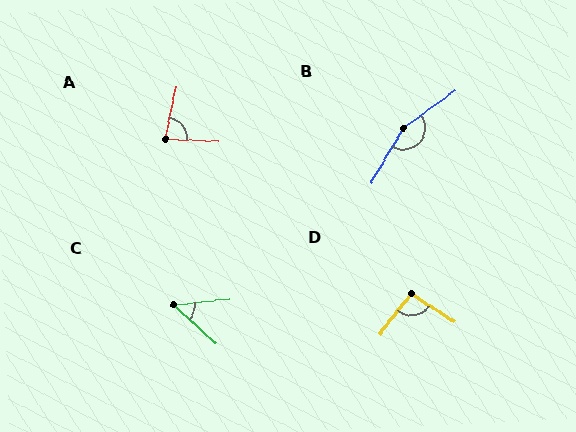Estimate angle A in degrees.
Approximately 80 degrees.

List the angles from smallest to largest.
C (49°), A (80°), D (94°), B (156°).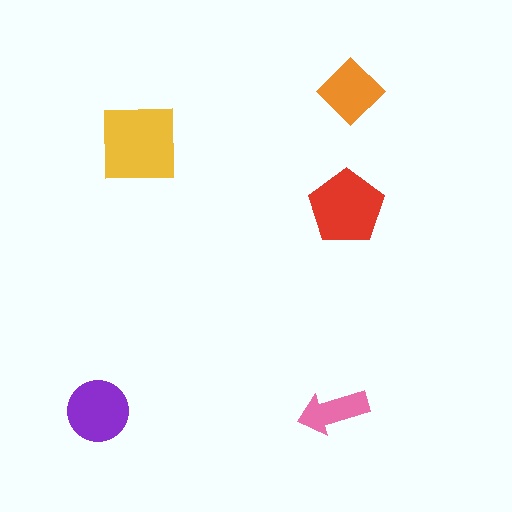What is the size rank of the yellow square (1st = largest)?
1st.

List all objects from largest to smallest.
The yellow square, the red pentagon, the purple circle, the orange diamond, the pink arrow.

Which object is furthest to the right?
The orange diamond is rightmost.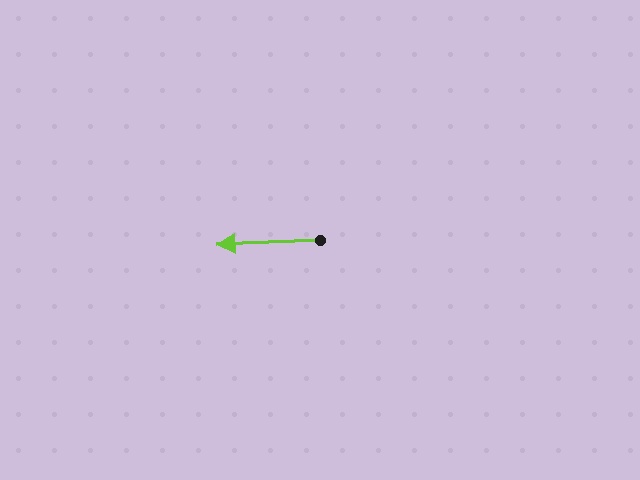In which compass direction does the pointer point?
West.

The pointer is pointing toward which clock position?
Roughly 9 o'clock.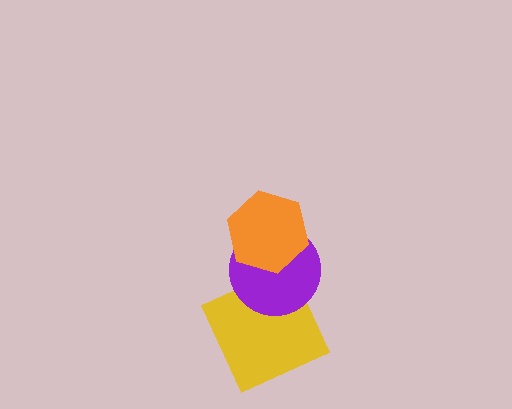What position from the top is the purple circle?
The purple circle is 2nd from the top.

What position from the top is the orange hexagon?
The orange hexagon is 1st from the top.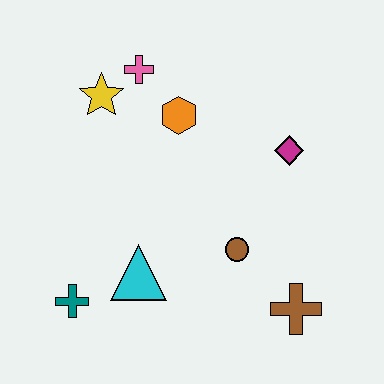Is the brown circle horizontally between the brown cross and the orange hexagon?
Yes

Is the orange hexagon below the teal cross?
No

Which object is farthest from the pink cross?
The brown cross is farthest from the pink cross.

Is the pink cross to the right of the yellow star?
Yes